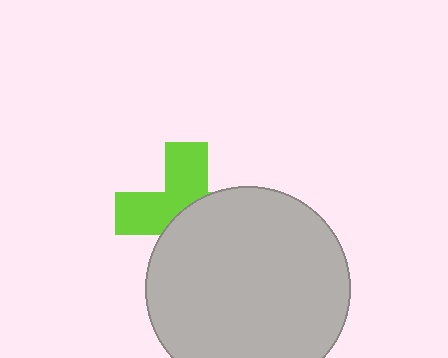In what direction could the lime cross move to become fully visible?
The lime cross could move toward the upper-left. That would shift it out from behind the light gray circle entirely.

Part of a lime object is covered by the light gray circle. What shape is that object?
It is a cross.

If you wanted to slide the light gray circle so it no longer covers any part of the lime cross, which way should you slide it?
Slide it toward the lower-right — that is the most direct way to separate the two shapes.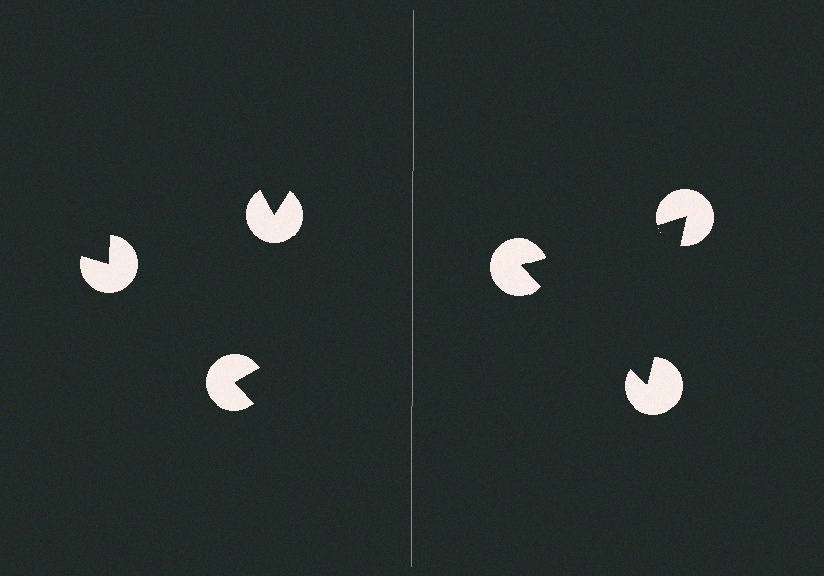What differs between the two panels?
The pac-man discs are positioned identically on both sides; only the wedge orientations differ. On the right they align to a triangle; on the left they are misaligned.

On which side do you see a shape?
An illusory triangle appears on the right side. On the left side the wedge cuts are rotated, so no coherent shape forms.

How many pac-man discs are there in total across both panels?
6 — 3 on each side.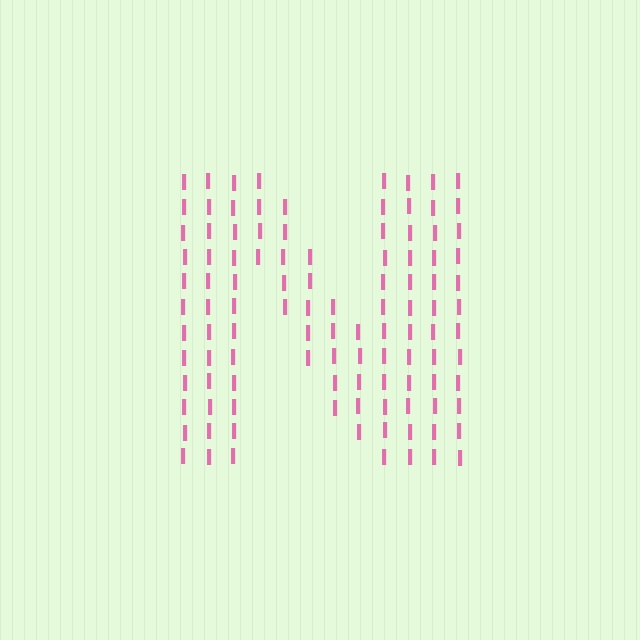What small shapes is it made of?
It is made of small letter I's.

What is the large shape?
The large shape is the letter N.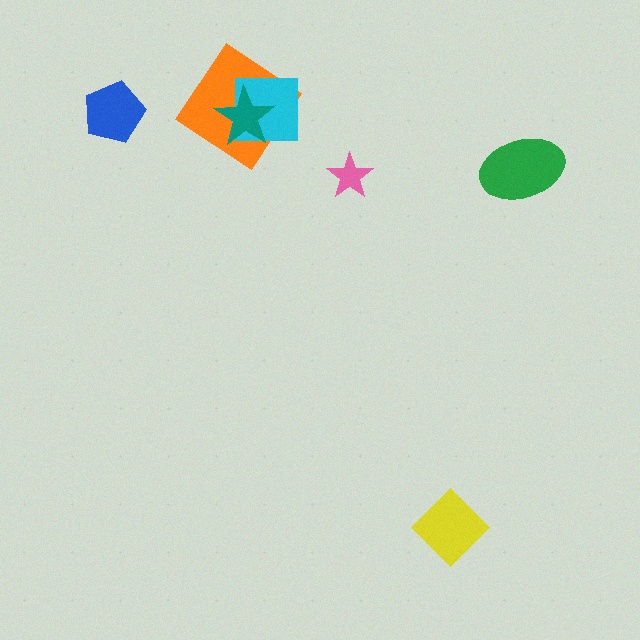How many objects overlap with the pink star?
0 objects overlap with the pink star.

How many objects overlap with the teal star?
2 objects overlap with the teal star.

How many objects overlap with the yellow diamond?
0 objects overlap with the yellow diamond.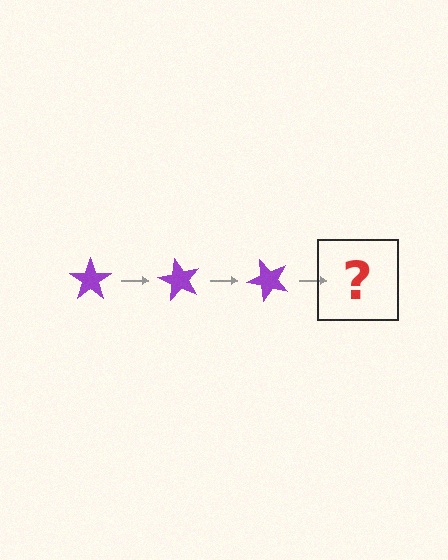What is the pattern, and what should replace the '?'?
The pattern is that the star rotates 60 degrees each step. The '?' should be a purple star rotated 180 degrees.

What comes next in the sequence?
The next element should be a purple star rotated 180 degrees.